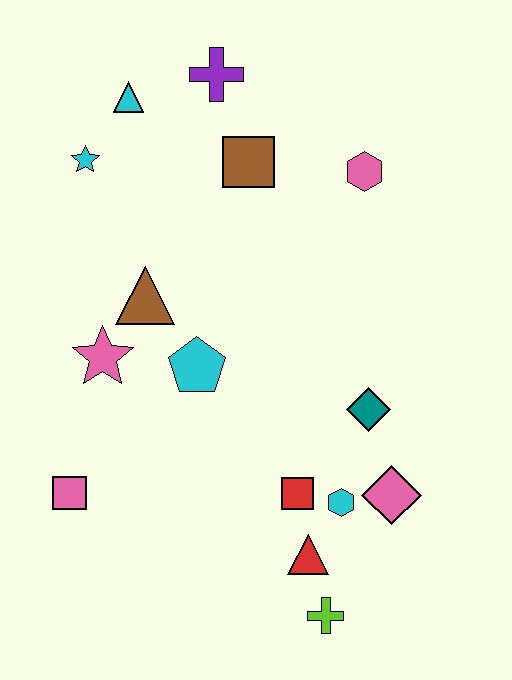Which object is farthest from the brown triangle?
The lime cross is farthest from the brown triangle.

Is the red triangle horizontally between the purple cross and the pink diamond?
Yes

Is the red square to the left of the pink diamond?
Yes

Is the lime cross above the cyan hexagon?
No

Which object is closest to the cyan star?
The cyan triangle is closest to the cyan star.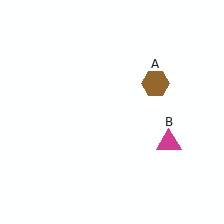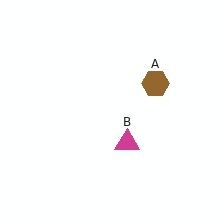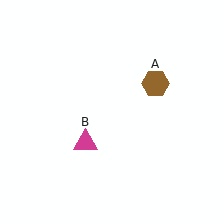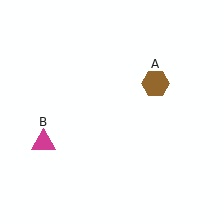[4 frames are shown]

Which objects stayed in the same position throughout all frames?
Brown hexagon (object A) remained stationary.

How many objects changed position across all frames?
1 object changed position: magenta triangle (object B).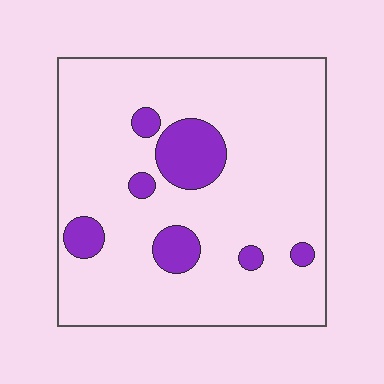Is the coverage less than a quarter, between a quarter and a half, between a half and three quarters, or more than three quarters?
Less than a quarter.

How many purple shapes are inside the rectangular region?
7.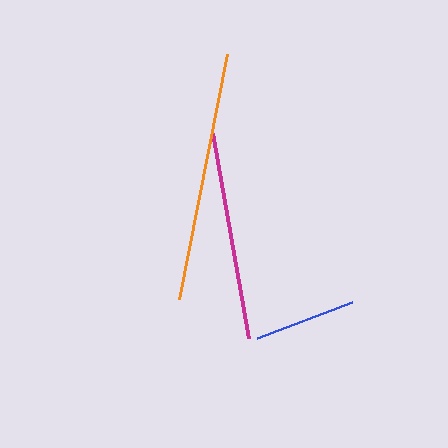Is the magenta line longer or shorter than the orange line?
The orange line is longer than the magenta line.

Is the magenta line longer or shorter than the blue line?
The magenta line is longer than the blue line.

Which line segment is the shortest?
The blue line is the shortest at approximately 102 pixels.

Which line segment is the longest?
The orange line is the longest at approximately 249 pixels.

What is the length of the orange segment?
The orange segment is approximately 249 pixels long.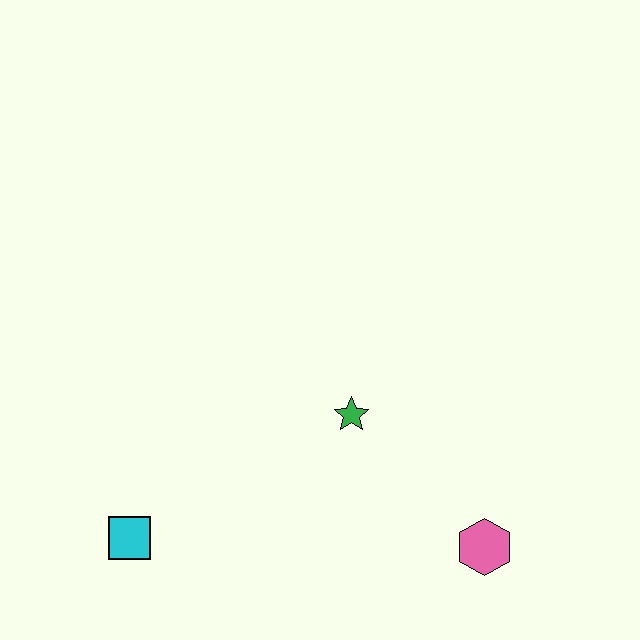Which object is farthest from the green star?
The cyan square is farthest from the green star.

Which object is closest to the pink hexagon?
The green star is closest to the pink hexagon.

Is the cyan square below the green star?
Yes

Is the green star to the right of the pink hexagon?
No